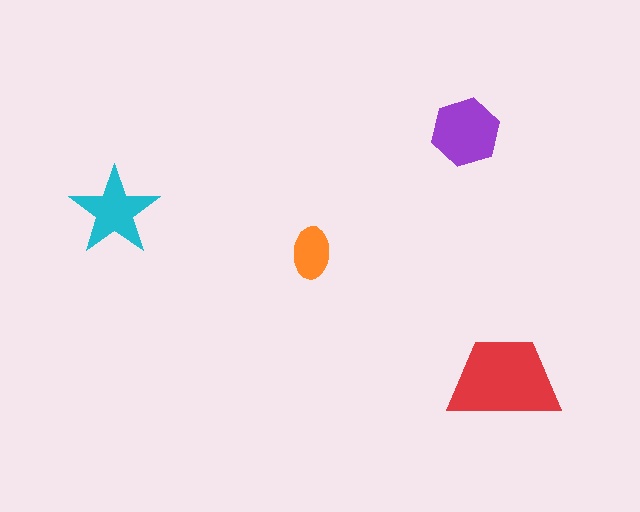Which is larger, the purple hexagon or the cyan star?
The purple hexagon.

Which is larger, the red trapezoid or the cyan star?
The red trapezoid.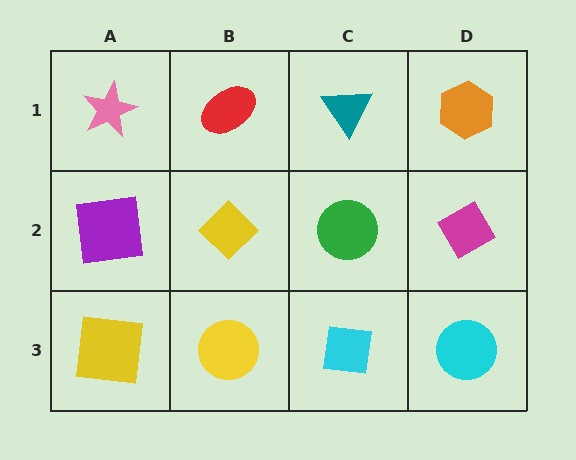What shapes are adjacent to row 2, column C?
A teal triangle (row 1, column C), a cyan square (row 3, column C), a yellow diamond (row 2, column B), a magenta diamond (row 2, column D).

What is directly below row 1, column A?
A purple square.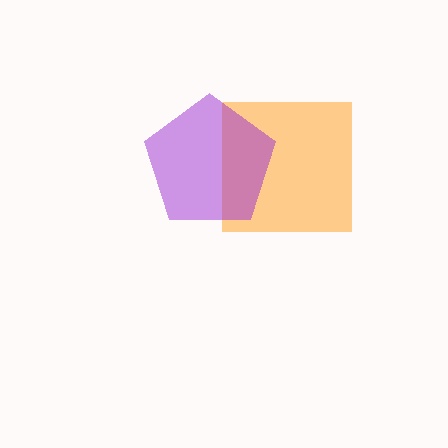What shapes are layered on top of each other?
The layered shapes are: an orange square, a purple pentagon.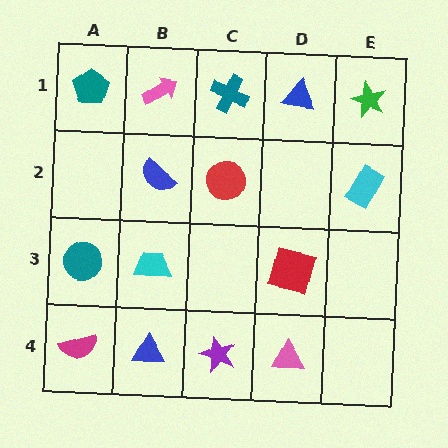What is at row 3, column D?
A red square.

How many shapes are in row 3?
3 shapes.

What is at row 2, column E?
A cyan rectangle.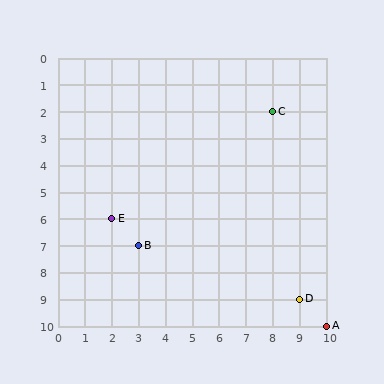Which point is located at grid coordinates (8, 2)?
Point C is at (8, 2).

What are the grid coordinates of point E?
Point E is at grid coordinates (2, 6).